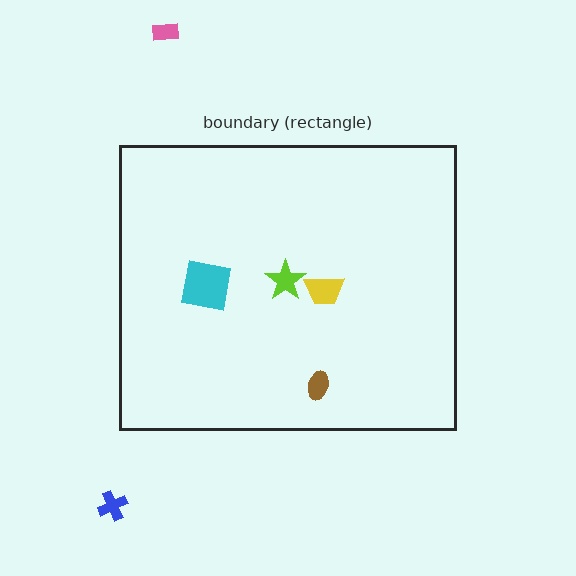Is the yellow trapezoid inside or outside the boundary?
Inside.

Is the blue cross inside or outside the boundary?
Outside.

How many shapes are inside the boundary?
4 inside, 2 outside.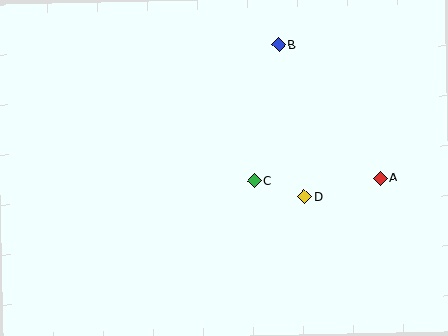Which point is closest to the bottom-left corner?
Point C is closest to the bottom-left corner.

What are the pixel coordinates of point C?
Point C is at (254, 181).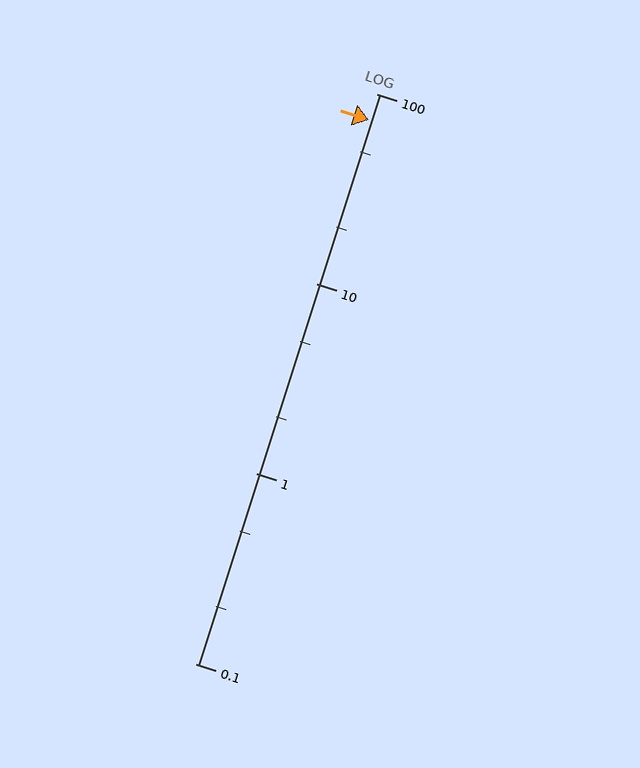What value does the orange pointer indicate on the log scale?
The pointer indicates approximately 73.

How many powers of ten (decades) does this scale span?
The scale spans 3 decades, from 0.1 to 100.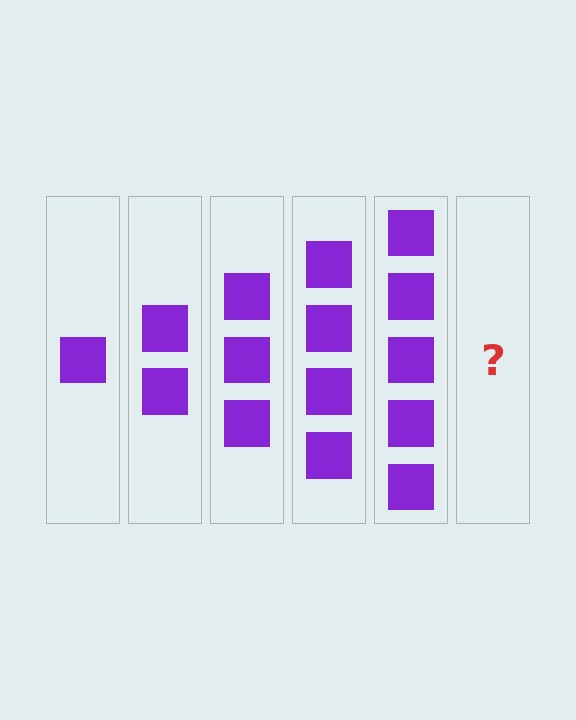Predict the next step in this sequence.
The next step is 6 squares.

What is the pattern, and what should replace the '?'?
The pattern is that each step adds one more square. The '?' should be 6 squares.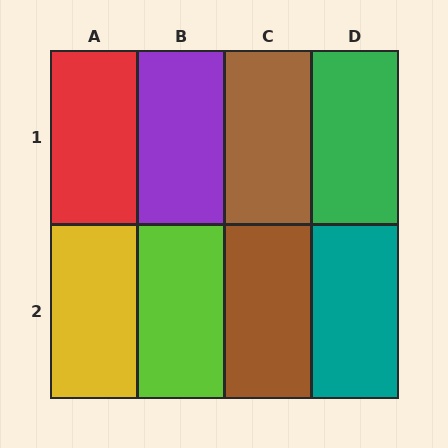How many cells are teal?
1 cell is teal.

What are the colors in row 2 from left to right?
Yellow, lime, brown, teal.